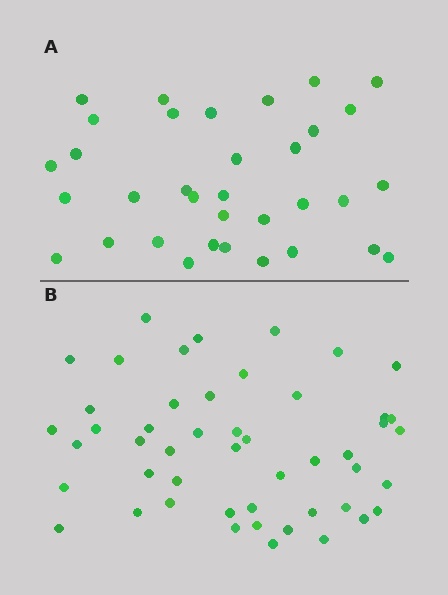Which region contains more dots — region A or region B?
Region B (the bottom region) has more dots.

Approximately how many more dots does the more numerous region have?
Region B has approximately 15 more dots than region A.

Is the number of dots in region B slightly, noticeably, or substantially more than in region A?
Region B has noticeably more, but not dramatically so. The ratio is roughly 1.4 to 1.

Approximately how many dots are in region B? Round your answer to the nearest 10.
About 50 dots. (The exact count is 49, which rounds to 50.)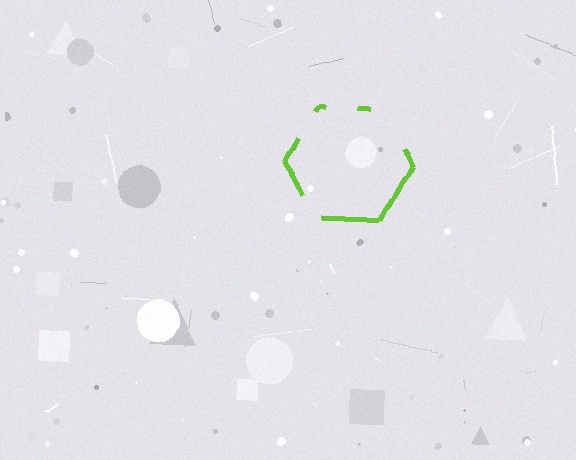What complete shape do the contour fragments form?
The contour fragments form a hexagon.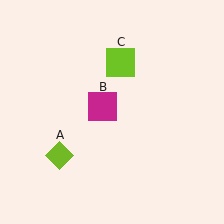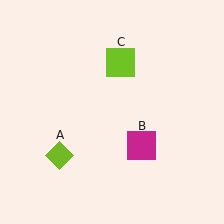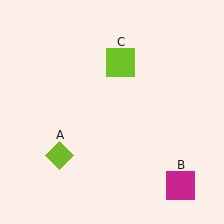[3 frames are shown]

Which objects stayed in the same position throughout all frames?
Lime diamond (object A) and lime square (object C) remained stationary.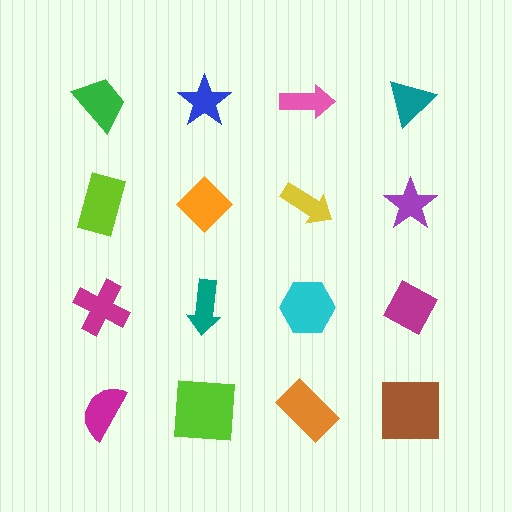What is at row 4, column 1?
A magenta semicircle.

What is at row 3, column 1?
A magenta cross.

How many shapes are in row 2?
4 shapes.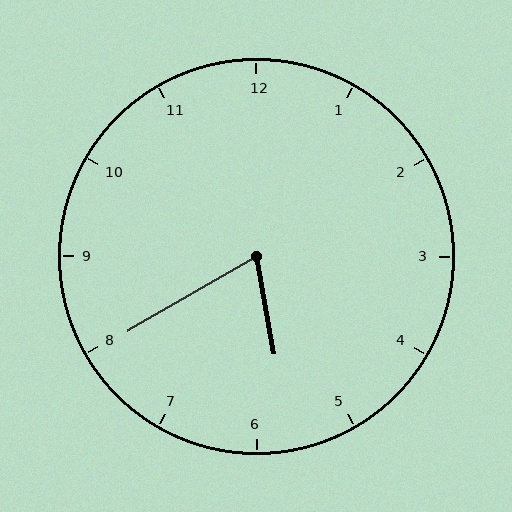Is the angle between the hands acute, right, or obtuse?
It is acute.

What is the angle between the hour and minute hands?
Approximately 70 degrees.